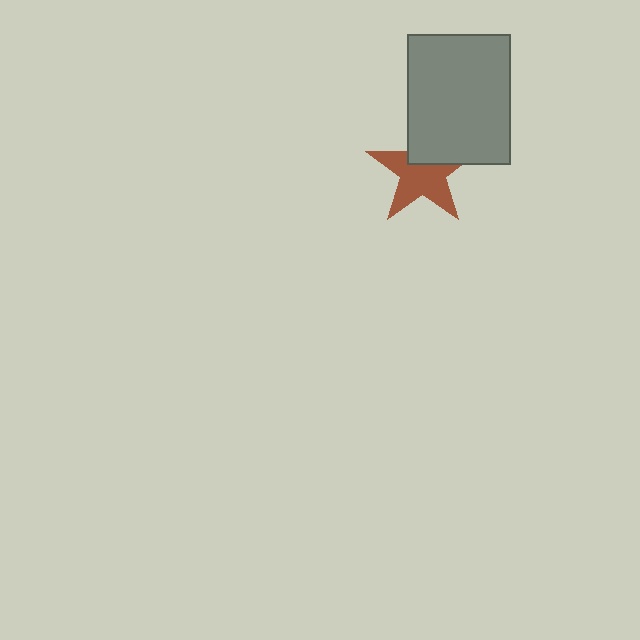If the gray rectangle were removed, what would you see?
You would see the complete brown star.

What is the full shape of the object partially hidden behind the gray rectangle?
The partially hidden object is a brown star.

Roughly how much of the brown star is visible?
Most of it is visible (roughly 65%).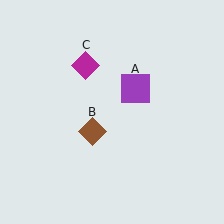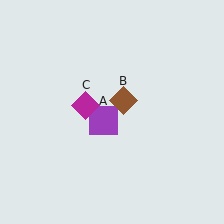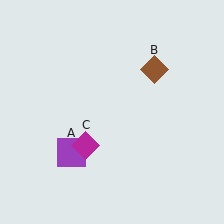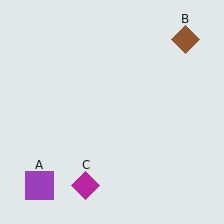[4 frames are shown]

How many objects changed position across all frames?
3 objects changed position: purple square (object A), brown diamond (object B), magenta diamond (object C).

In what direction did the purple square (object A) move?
The purple square (object A) moved down and to the left.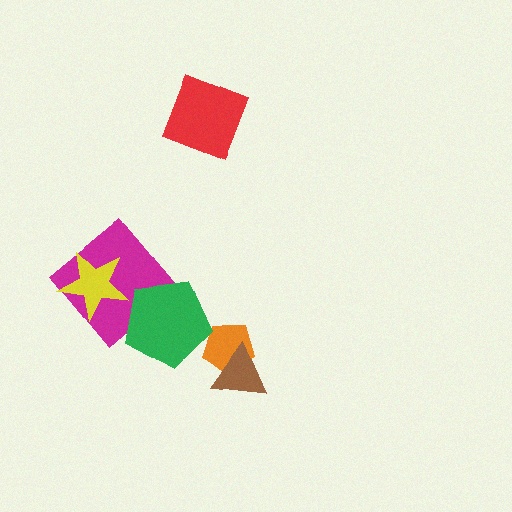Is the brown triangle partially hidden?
No, no other shape covers it.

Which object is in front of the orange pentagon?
The brown triangle is in front of the orange pentagon.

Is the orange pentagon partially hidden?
Yes, it is partially covered by another shape.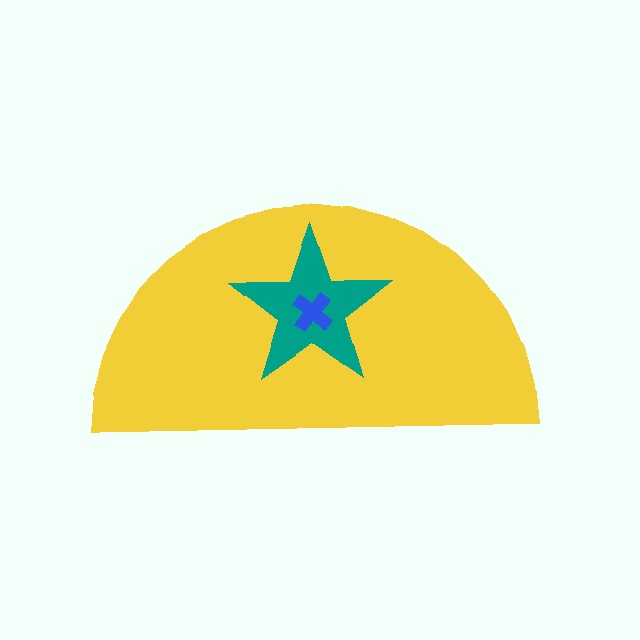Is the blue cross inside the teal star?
Yes.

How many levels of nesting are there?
3.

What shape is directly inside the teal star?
The blue cross.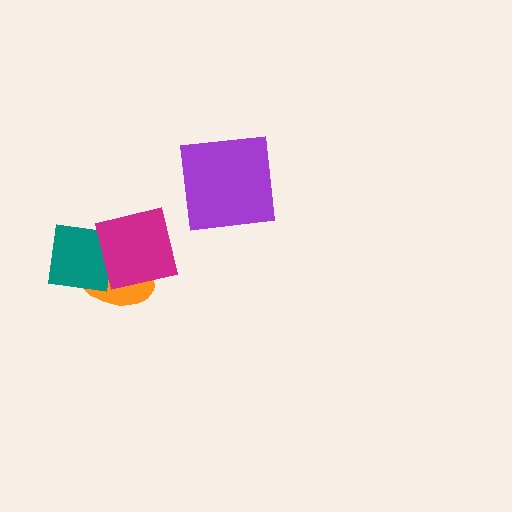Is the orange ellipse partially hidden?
Yes, it is partially covered by another shape.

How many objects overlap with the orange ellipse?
2 objects overlap with the orange ellipse.